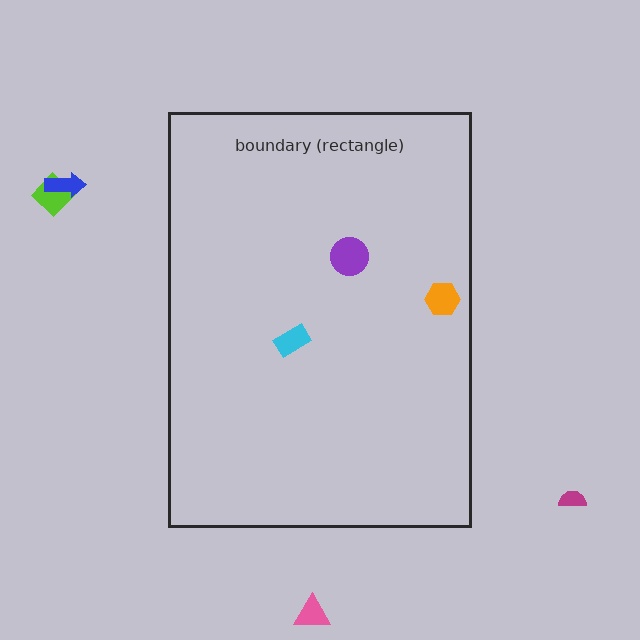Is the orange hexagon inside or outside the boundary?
Inside.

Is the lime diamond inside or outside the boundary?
Outside.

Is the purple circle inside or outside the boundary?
Inside.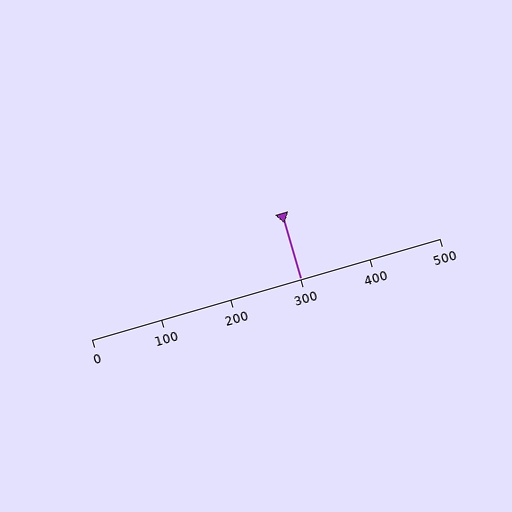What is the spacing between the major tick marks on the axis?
The major ticks are spaced 100 apart.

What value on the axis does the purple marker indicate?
The marker indicates approximately 300.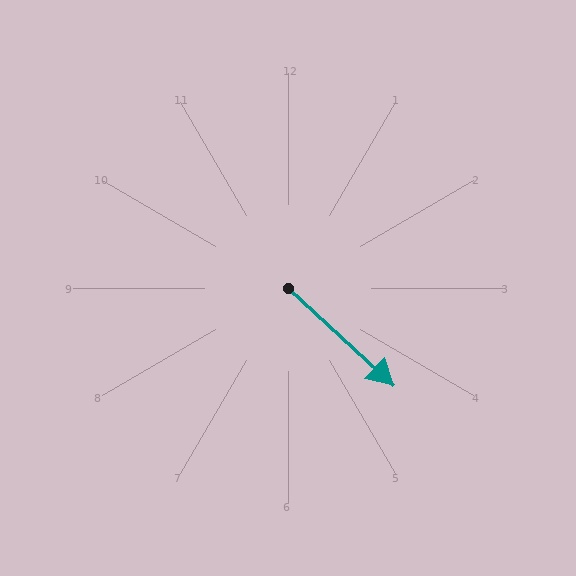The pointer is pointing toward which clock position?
Roughly 4 o'clock.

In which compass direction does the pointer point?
Southeast.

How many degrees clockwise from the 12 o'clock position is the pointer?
Approximately 133 degrees.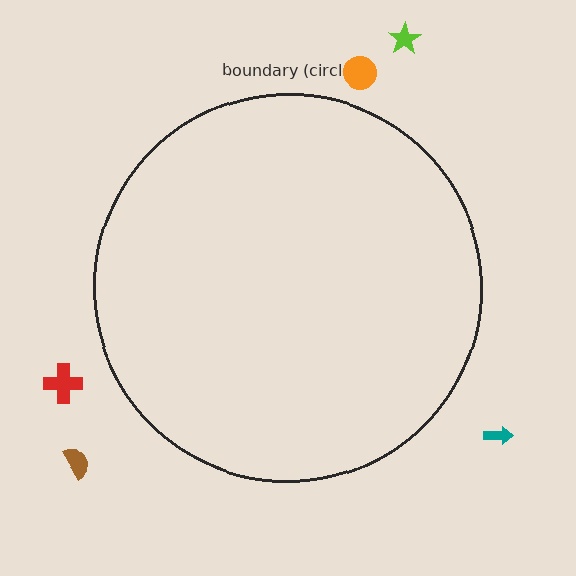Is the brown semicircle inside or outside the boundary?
Outside.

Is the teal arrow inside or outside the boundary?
Outside.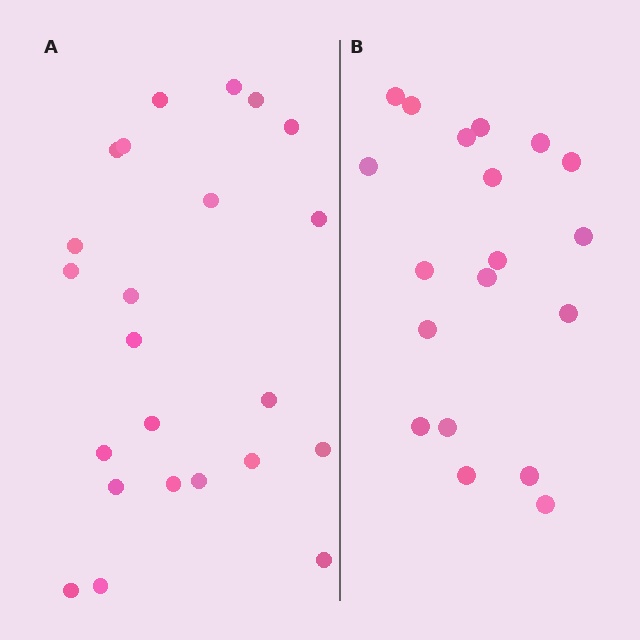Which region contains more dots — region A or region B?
Region A (the left region) has more dots.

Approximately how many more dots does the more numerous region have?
Region A has about 4 more dots than region B.